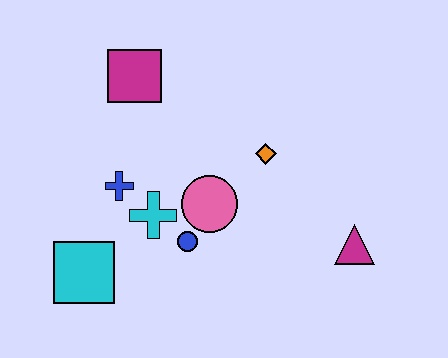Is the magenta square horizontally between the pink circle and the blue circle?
No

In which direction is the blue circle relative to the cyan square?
The blue circle is to the right of the cyan square.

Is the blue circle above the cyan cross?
No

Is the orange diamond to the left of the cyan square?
No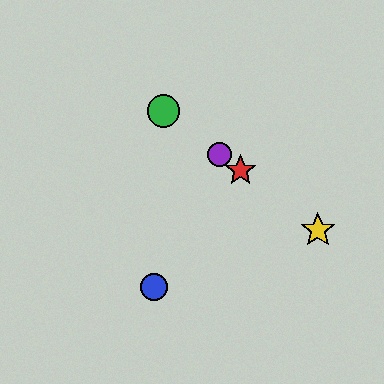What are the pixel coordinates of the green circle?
The green circle is at (163, 111).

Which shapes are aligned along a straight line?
The red star, the green circle, the yellow star, the purple circle are aligned along a straight line.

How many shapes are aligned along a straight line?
4 shapes (the red star, the green circle, the yellow star, the purple circle) are aligned along a straight line.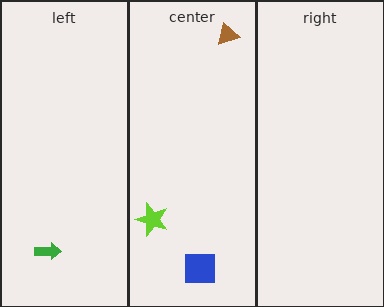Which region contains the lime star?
The center region.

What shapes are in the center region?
The lime star, the brown triangle, the blue square.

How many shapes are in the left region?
1.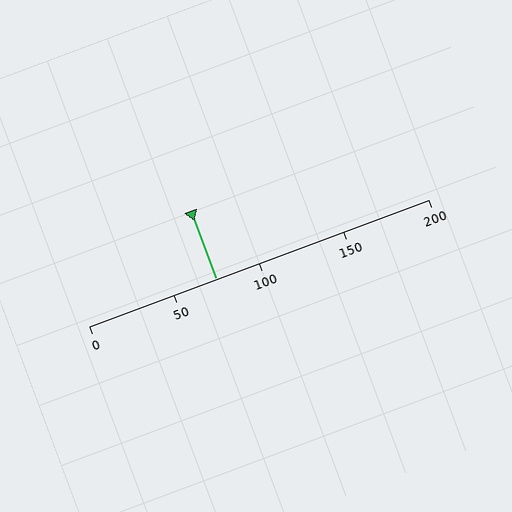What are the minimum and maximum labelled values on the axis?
The axis runs from 0 to 200.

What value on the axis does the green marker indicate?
The marker indicates approximately 75.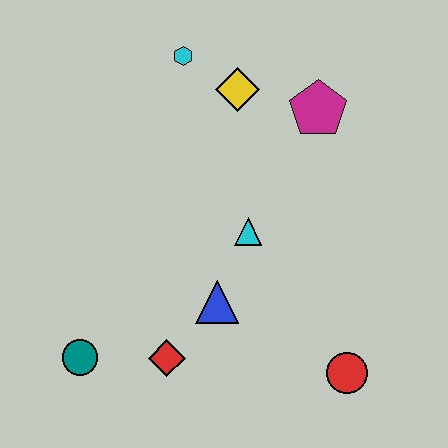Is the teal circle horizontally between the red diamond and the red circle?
No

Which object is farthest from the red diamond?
The cyan hexagon is farthest from the red diamond.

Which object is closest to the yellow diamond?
The cyan hexagon is closest to the yellow diamond.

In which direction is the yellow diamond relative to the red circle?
The yellow diamond is above the red circle.